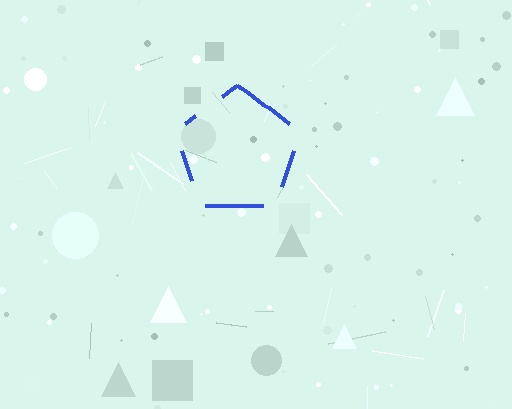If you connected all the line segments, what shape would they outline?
They would outline a pentagon.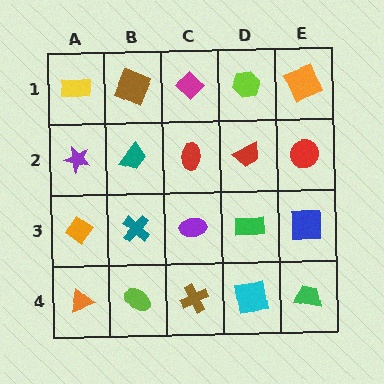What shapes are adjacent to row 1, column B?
A teal trapezoid (row 2, column B), a yellow rectangle (row 1, column A), a magenta diamond (row 1, column C).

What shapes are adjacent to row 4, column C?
A purple ellipse (row 3, column C), a lime ellipse (row 4, column B), a cyan square (row 4, column D).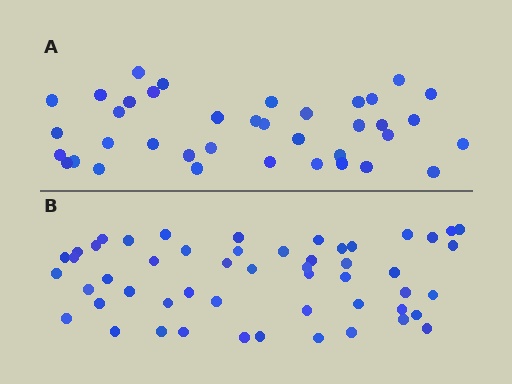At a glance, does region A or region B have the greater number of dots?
Region B (the bottom region) has more dots.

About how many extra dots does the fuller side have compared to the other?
Region B has approximately 15 more dots than region A.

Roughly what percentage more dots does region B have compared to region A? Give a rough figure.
About 35% more.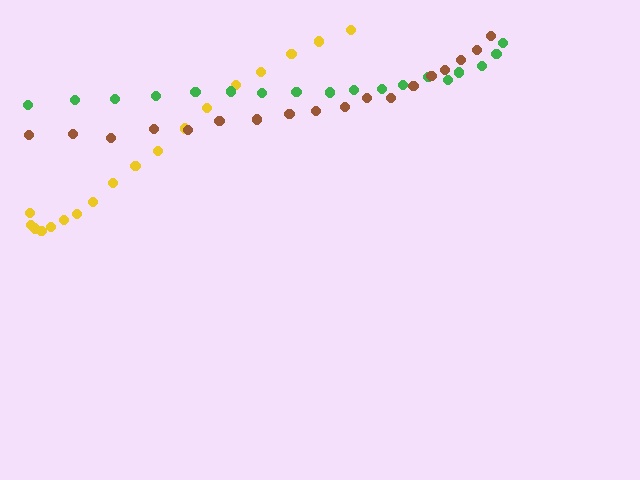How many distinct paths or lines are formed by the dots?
There are 3 distinct paths.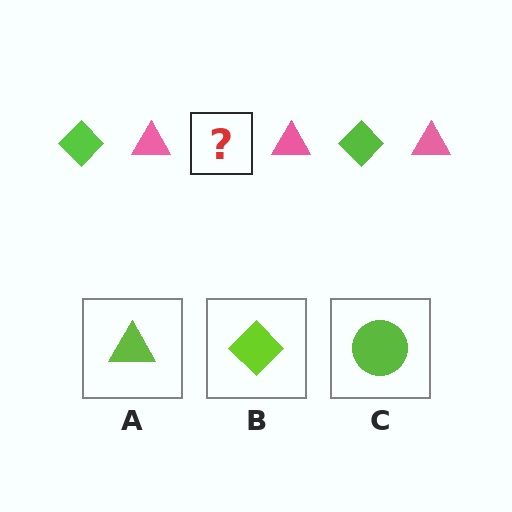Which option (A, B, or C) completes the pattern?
B.